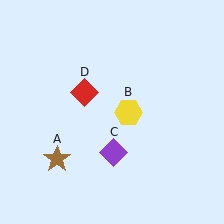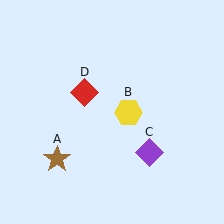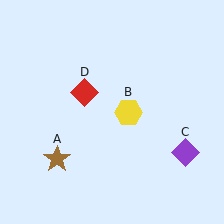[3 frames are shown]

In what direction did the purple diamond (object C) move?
The purple diamond (object C) moved right.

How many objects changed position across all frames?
1 object changed position: purple diamond (object C).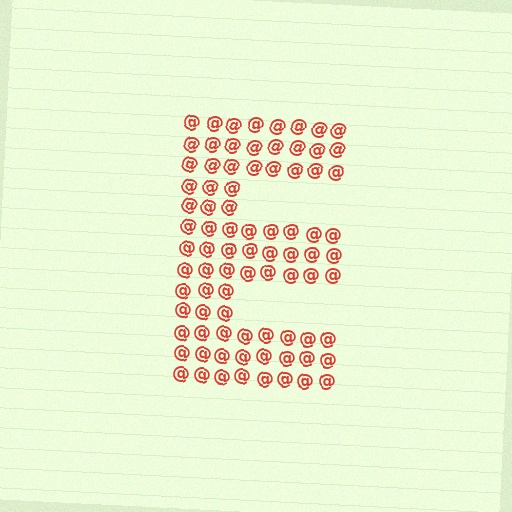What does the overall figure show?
The overall figure shows the letter E.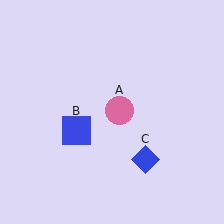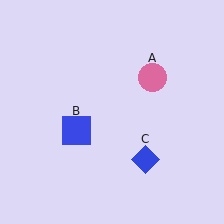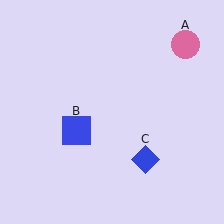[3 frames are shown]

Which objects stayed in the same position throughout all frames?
Blue square (object B) and blue diamond (object C) remained stationary.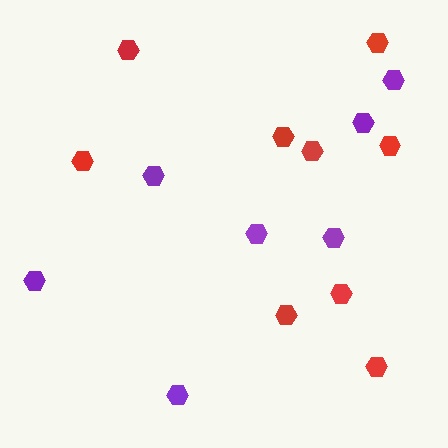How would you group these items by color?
There are 2 groups: one group of red hexagons (9) and one group of purple hexagons (7).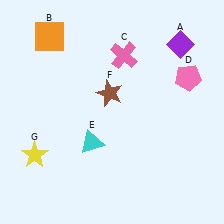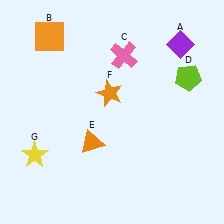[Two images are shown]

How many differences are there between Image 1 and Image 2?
There are 3 differences between the two images.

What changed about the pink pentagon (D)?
In Image 1, D is pink. In Image 2, it changed to lime.